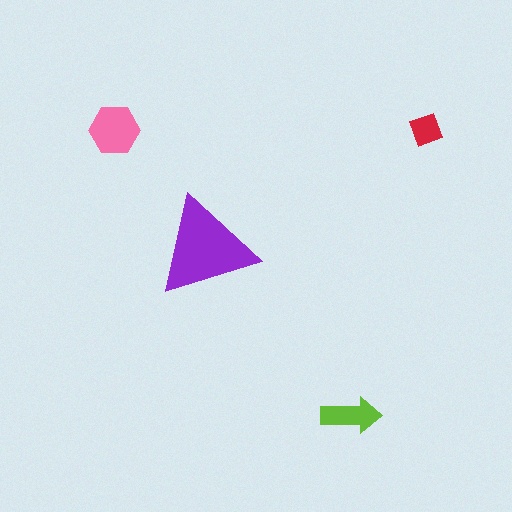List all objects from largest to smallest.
The purple triangle, the pink hexagon, the lime arrow, the red square.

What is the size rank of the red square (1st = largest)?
4th.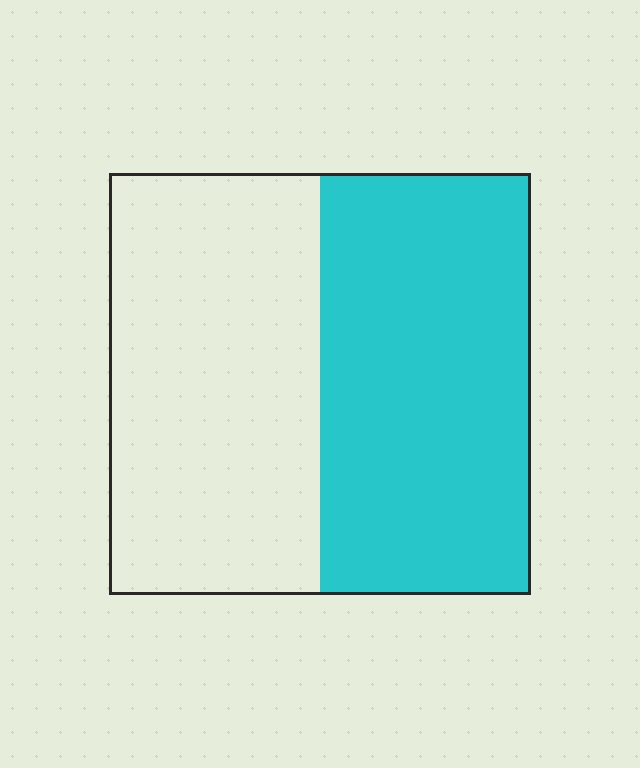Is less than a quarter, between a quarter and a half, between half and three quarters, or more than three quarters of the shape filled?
Between half and three quarters.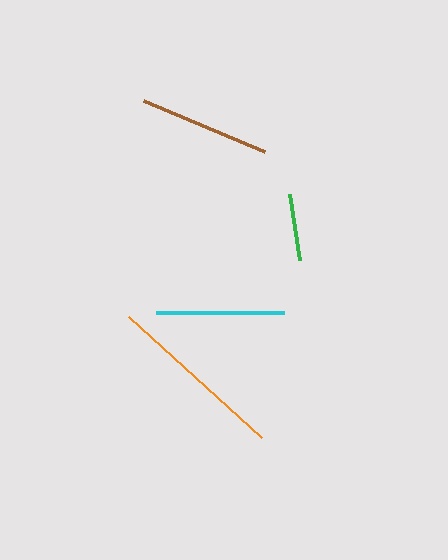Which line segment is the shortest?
The green line is the shortest at approximately 66 pixels.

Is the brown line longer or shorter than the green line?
The brown line is longer than the green line.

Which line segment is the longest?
The orange line is the longest at approximately 179 pixels.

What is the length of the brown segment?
The brown segment is approximately 132 pixels long.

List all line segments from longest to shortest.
From longest to shortest: orange, brown, cyan, green.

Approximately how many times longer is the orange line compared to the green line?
The orange line is approximately 2.7 times the length of the green line.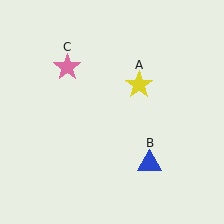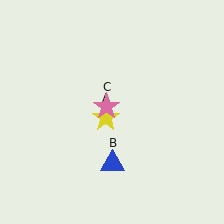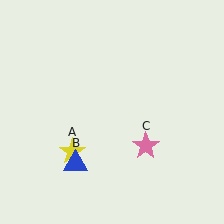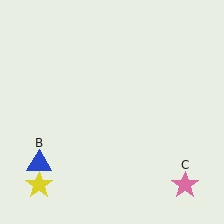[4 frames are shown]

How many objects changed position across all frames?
3 objects changed position: yellow star (object A), blue triangle (object B), pink star (object C).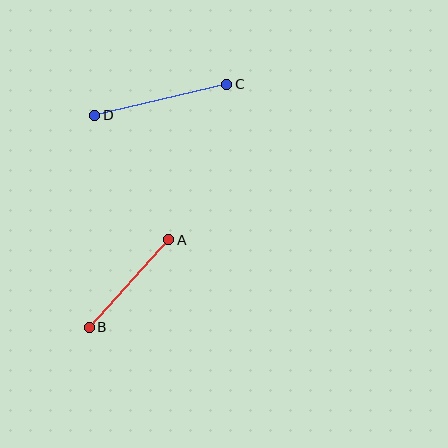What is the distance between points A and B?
The distance is approximately 118 pixels.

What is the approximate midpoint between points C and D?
The midpoint is at approximately (161, 100) pixels.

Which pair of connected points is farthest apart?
Points C and D are farthest apart.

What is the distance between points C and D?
The distance is approximately 136 pixels.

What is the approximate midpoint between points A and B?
The midpoint is at approximately (129, 283) pixels.